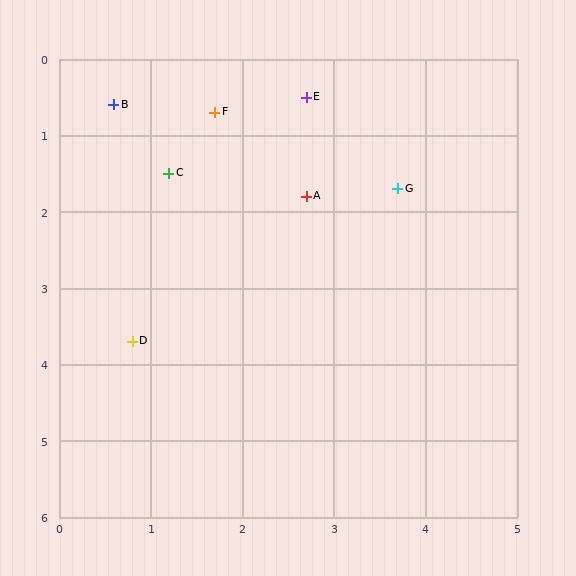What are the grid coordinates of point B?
Point B is at approximately (0.6, 0.6).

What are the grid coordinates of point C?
Point C is at approximately (1.2, 1.5).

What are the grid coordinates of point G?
Point G is at approximately (3.7, 1.7).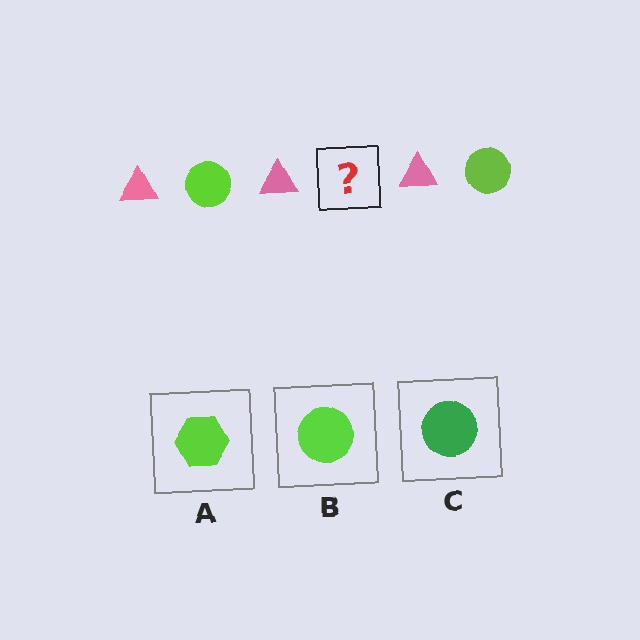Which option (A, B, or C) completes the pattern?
B.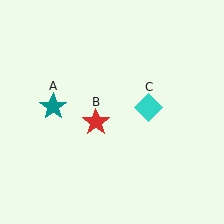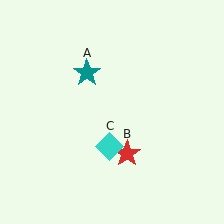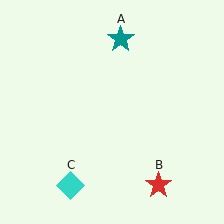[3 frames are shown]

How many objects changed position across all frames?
3 objects changed position: teal star (object A), red star (object B), cyan diamond (object C).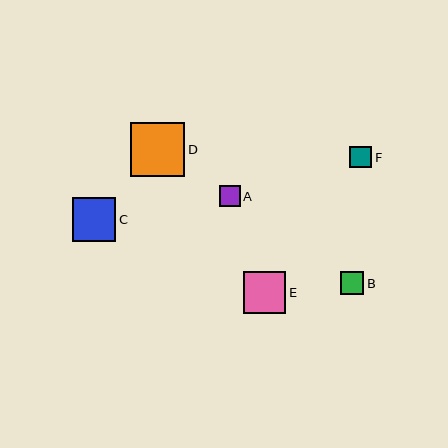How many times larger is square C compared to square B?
Square C is approximately 1.9 times the size of square B.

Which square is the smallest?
Square A is the smallest with a size of approximately 21 pixels.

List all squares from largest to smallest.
From largest to smallest: D, C, E, B, F, A.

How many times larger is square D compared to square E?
Square D is approximately 1.3 times the size of square E.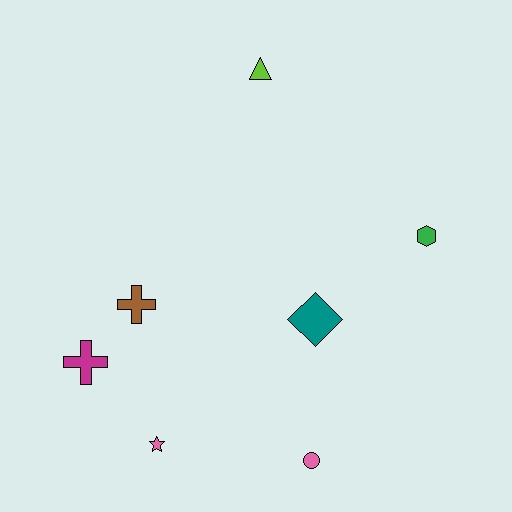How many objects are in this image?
There are 7 objects.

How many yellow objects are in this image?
There are no yellow objects.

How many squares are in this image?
There are no squares.